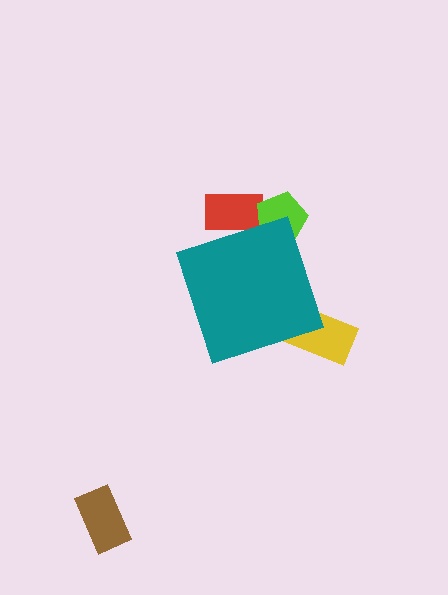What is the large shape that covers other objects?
A teal diamond.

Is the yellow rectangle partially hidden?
Yes, the yellow rectangle is partially hidden behind the teal diamond.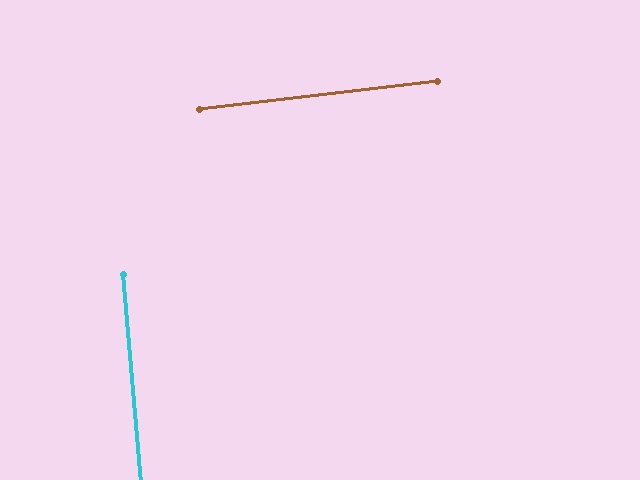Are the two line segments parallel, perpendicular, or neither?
Perpendicular — they meet at approximately 88°.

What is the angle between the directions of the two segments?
Approximately 88 degrees.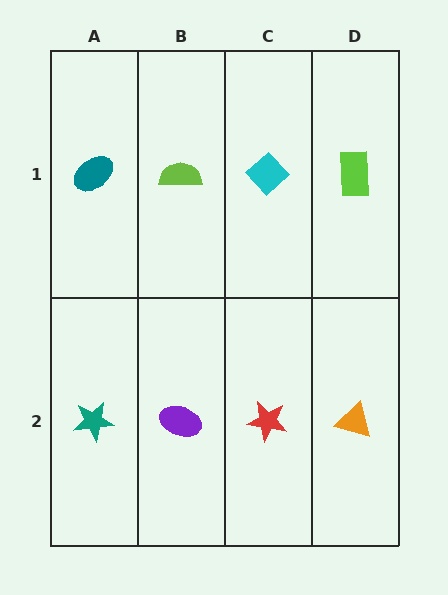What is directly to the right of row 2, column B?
A red star.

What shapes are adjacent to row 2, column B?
A lime semicircle (row 1, column B), a teal star (row 2, column A), a red star (row 2, column C).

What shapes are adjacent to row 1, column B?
A purple ellipse (row 2, column B), a teal ellipse (row 1, column A), a cyan diamond (row 1, column C).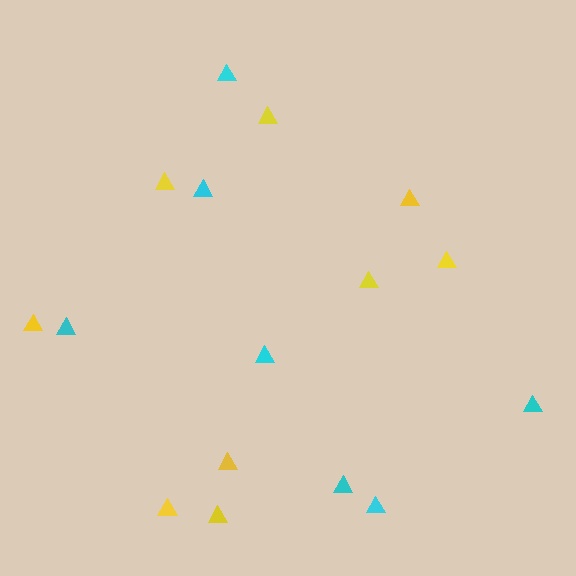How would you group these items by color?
There are 2 groups: one group of yellow triangles (9) and one group of cyan triangles (7).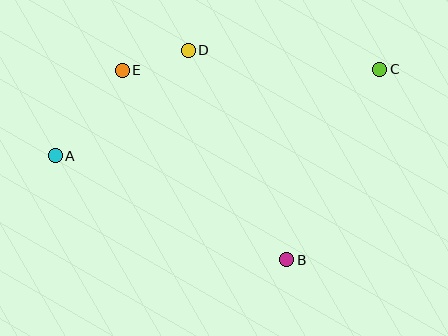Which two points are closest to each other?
Points D and E are closest to each other.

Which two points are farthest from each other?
Points A and C are farthest from each other.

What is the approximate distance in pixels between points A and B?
The distance between A and B is approximately 253 pixels.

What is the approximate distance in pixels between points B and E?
The distance between B and E is approximately 251 pixels.